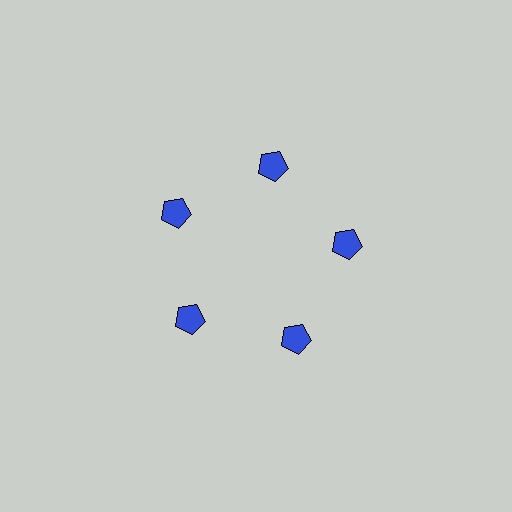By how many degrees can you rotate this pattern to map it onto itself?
The pattern maps onto itself every 72 degrees of rotation.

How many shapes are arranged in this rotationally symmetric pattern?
There are 5 shapes, arranged in 5 groups of 1.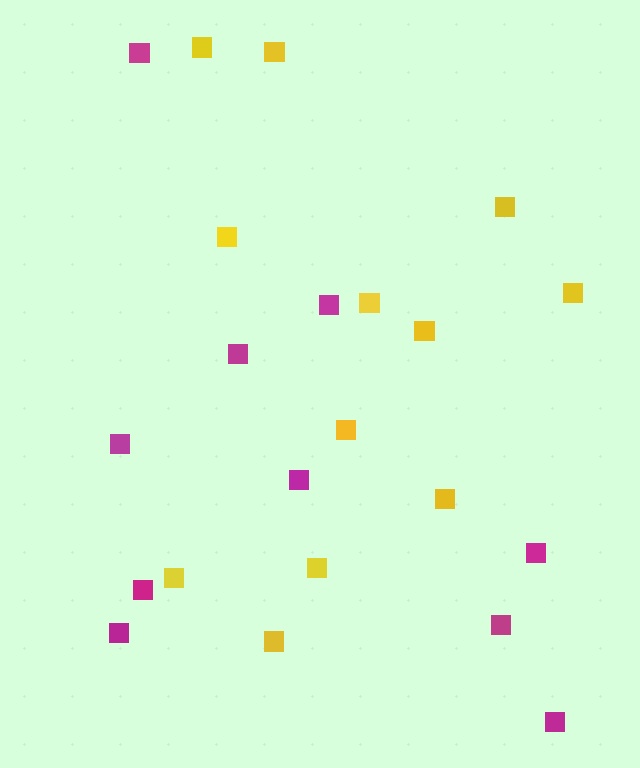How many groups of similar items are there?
There are 2 groups: one group of yellow squares (12) and one group of magenta squares (10).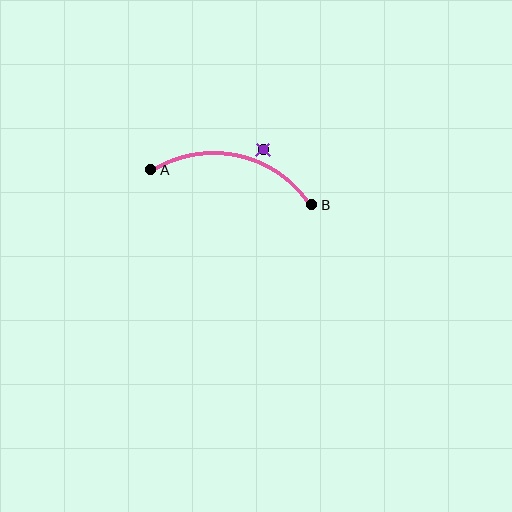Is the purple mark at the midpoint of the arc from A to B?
No — the purple mark does not lie on the arc at all. It sits slightly outside the curve.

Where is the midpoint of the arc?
The arc midpoint is the point on the curve farthest from the straight line joining A and B. It sits above that line.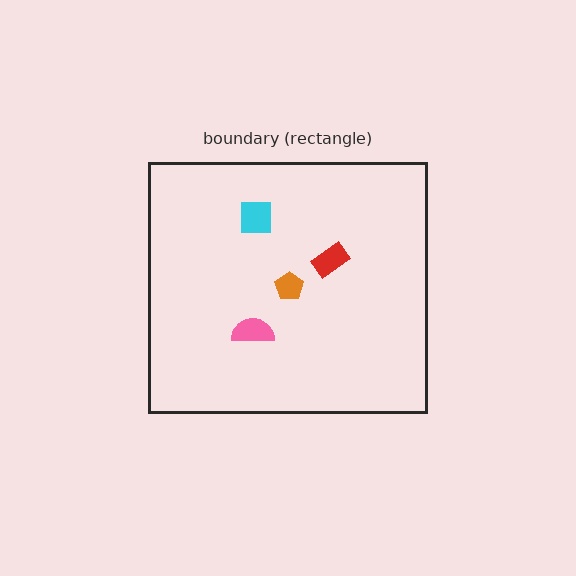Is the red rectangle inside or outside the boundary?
Inside.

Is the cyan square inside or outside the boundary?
Inside.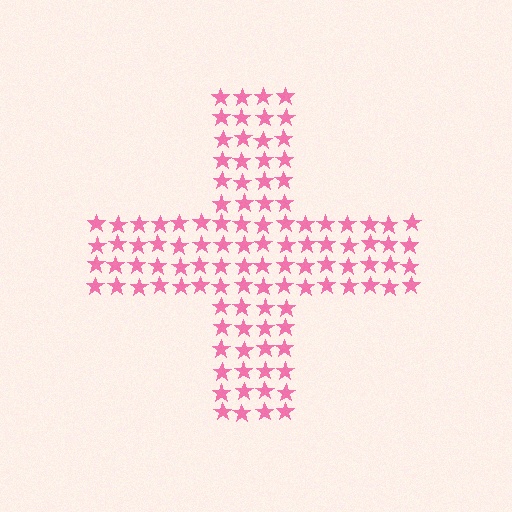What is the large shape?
The large shape is a cross.